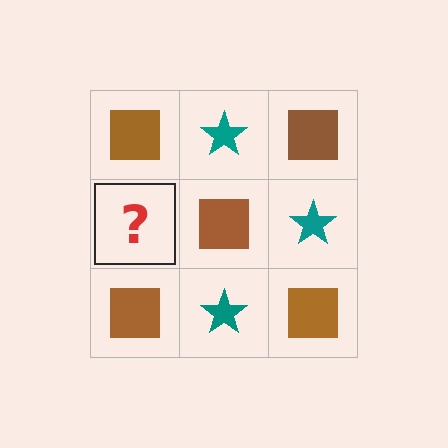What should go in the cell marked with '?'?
The missing cell should contain a teal star.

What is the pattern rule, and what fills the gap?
The rule is that it alternates brown square and teal star in a checkerboard pattern. The gap should be filled with a teal star.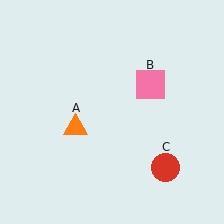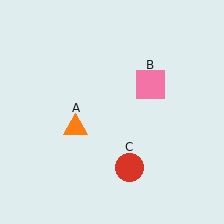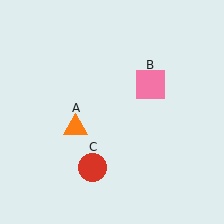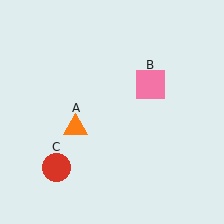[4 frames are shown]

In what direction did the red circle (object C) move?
The red circle (object C) moved left.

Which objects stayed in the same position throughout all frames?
Orange triangle (object A) and pink square (object B) remained stationary.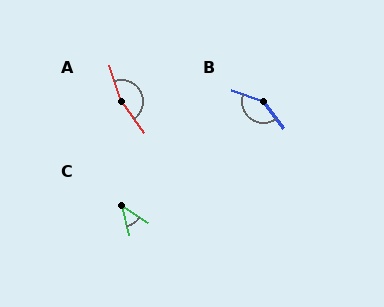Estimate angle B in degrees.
Approximately 145 degrees.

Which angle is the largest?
A, at approximately 162 degrees.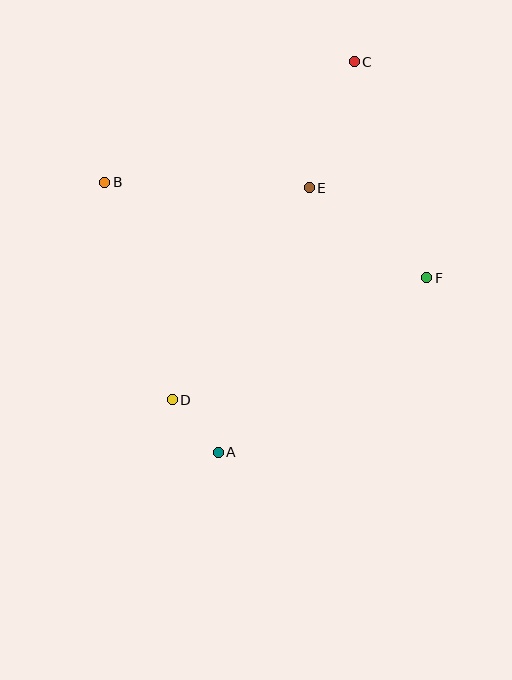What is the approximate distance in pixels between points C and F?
The distance between C and F is approximately 228 pixels.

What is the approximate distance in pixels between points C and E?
The distance between C and E is approximately 134 pixels.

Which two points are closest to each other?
Points A and D are closest to each other.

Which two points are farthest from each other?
Points A and C are farthest from each other.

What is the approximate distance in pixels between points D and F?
The distance between D and F is approximately 282 pixels.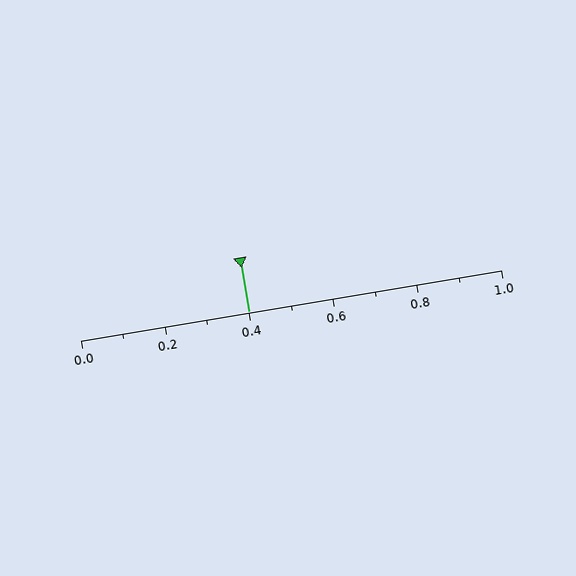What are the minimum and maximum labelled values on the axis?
The axis runs from 0.0 to 1.0.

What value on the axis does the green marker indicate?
The marker indicates approximately 0.4.